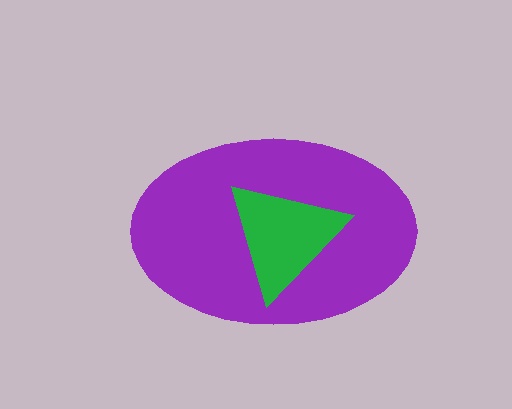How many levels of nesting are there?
2.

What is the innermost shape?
The green triangle.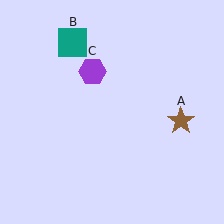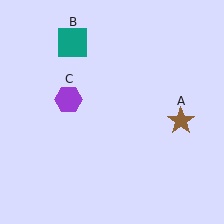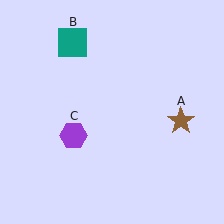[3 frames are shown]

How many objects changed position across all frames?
1 object changed position: purple hexagon (object C).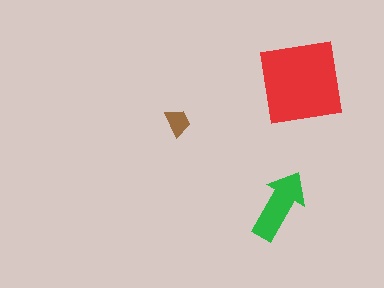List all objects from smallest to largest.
The brown trapezoid, the green arrow, the red square.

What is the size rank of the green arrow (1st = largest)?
2nd.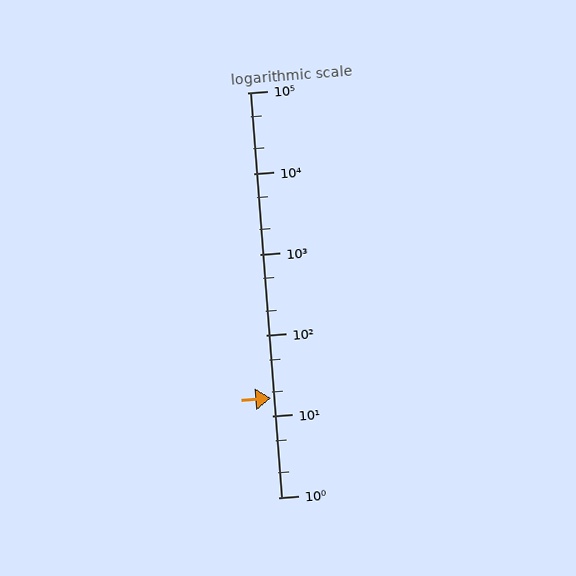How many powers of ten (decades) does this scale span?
The scale spans 5 decades, from 1 to 100000.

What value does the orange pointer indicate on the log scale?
The pointer indicates approximately 17.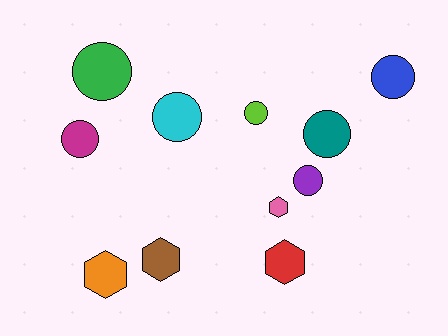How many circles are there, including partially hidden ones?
There are 7 circles.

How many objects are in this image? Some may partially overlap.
There are 11 objects.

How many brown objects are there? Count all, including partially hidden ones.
There is 1 brown object.